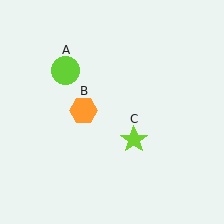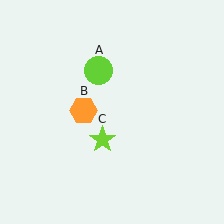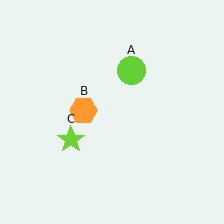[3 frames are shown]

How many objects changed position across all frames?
2 objects changed position: lime circle (object A), lime star (object C).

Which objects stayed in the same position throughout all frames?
Orange hexagon (object B) remained stationary.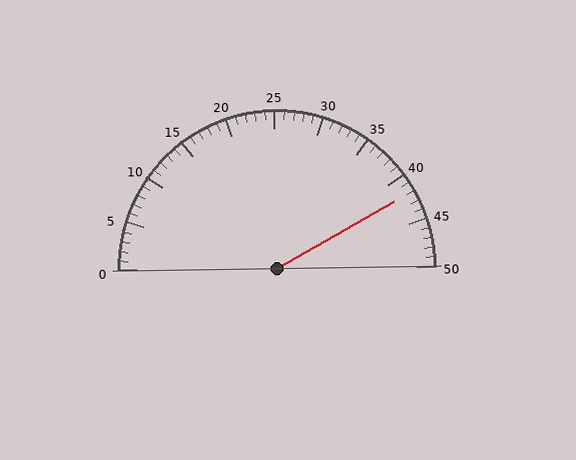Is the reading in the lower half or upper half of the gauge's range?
The reading is in the upper half of the range (0 to 50).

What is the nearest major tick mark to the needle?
The nearest major tick mark is 40.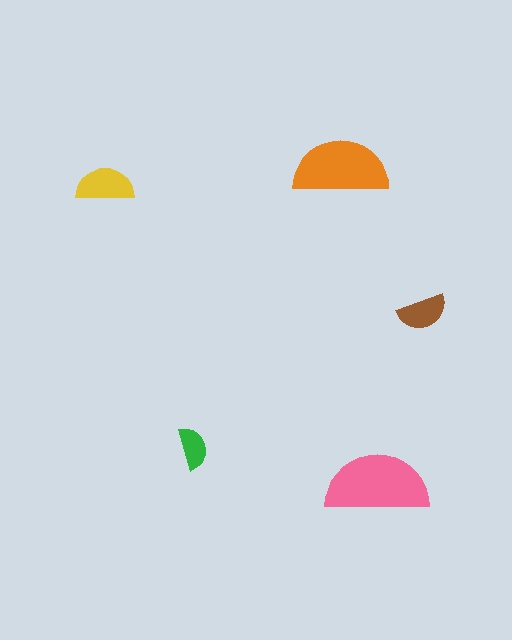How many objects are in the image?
There are 5 objects in the image.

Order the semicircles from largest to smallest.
the pink one, the orange one, the yellow one, the brown one, the green one.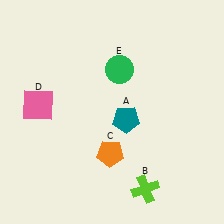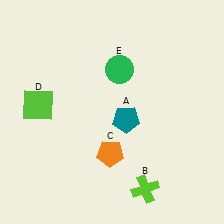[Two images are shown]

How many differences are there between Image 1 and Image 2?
There is 1 difference between the two images.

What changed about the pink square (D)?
In Image 1, D is pink. In Image 2, it changed to lime.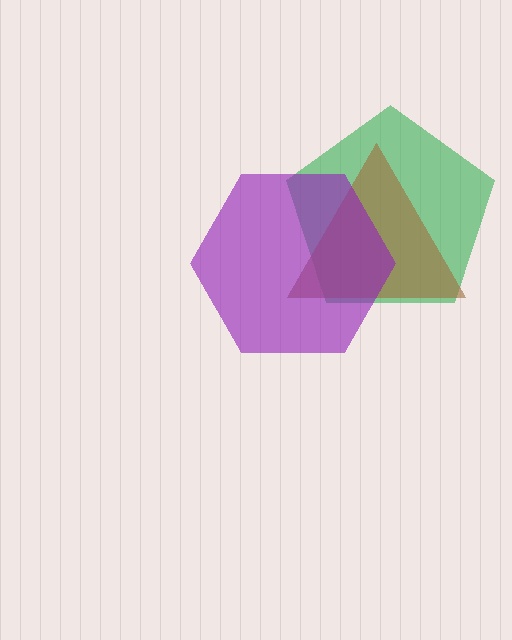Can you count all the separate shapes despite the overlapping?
Yes, there are 3 separate shapes.